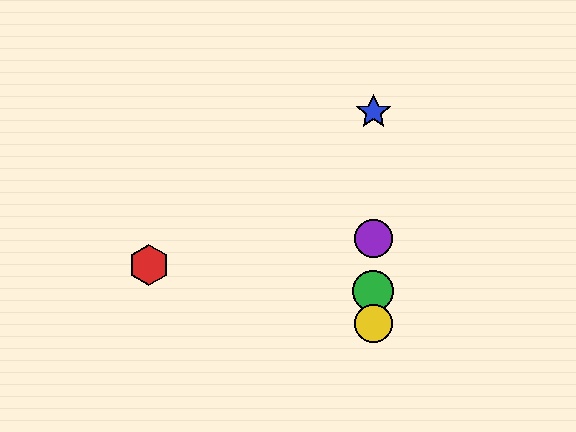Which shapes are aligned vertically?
The blue star, the green circle, the yellow circle, the purple circle are aligned vertically.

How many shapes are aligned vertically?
4 shapes (the blue star, the green circle, the yellow circle, the purple circle) are aligned vertically.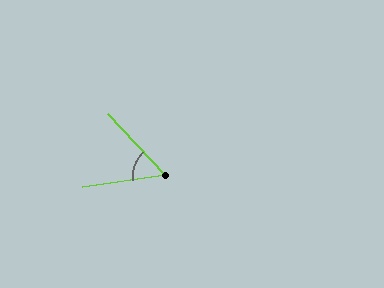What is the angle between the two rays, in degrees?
Approximately 56 degrees.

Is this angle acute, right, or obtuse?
It is acute.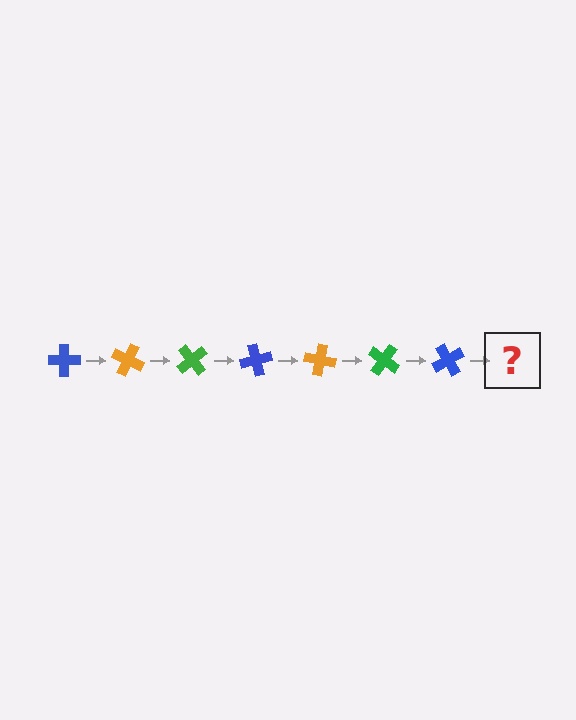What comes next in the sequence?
The next element should be an orange cross, rotated 175 degrees from the start.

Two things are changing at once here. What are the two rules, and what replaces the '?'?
The two rules are that it rotates 25 degrees each step and the color cycles through blue, orange, and green. The '?' should be an orange cross, rotated 175 degrees from the start.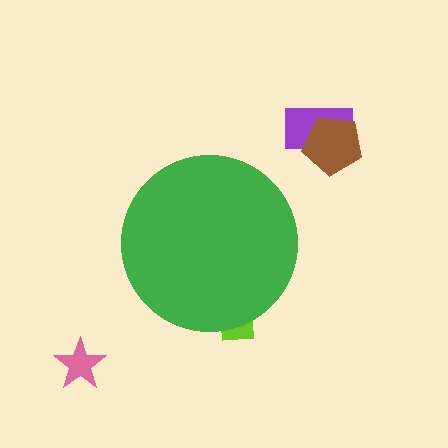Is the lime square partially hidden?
Yes, the lime square is partially hidden behind the green circle.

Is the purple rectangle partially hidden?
No, the purple rectangle is fully visible.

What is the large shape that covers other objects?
A green circle.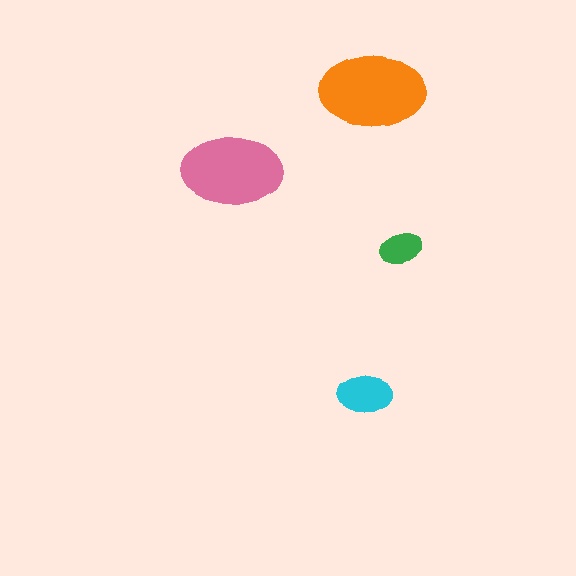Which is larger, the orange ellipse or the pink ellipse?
The orange one.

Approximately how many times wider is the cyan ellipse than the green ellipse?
About 1.5 times wider.